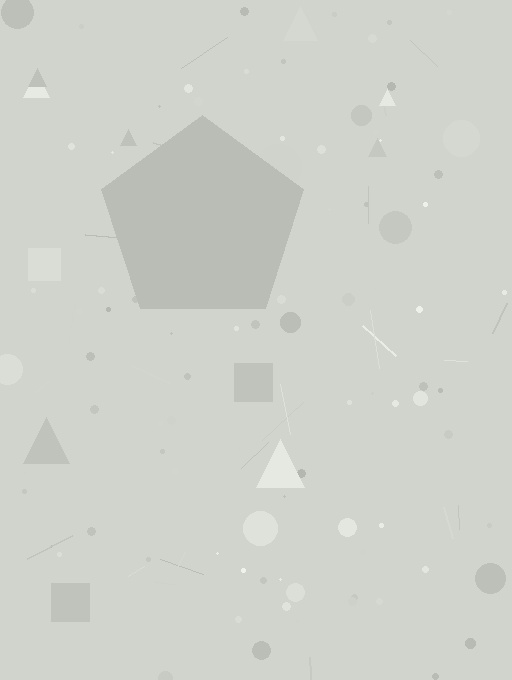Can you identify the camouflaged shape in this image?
The camouflaged shape is a pentagon.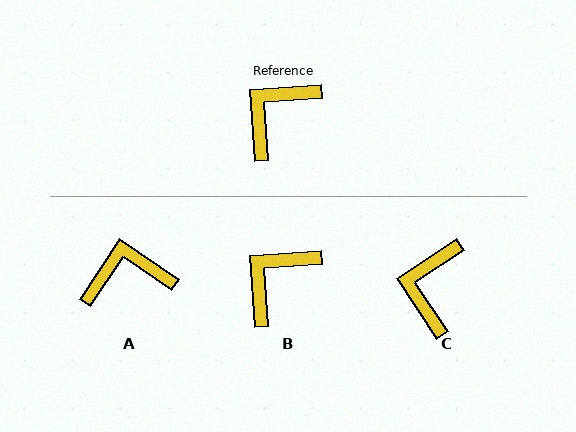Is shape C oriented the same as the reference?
No, it is off by about 29 degrees.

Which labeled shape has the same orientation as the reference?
B.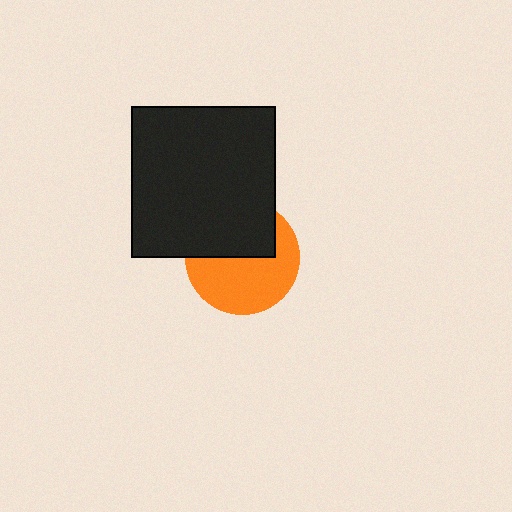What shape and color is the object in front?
The object in front is a black rectangle.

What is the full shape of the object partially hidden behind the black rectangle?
The partially hidden object is an orange circle.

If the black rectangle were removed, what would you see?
You would see the complete orange circle.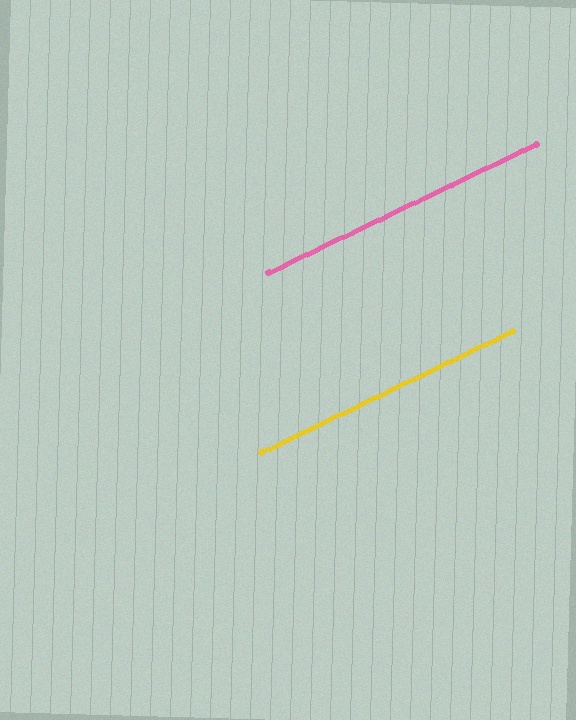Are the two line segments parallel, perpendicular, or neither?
Parallel — their directions differ by only 0.0°.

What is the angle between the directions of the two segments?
Approximately 0 degrees.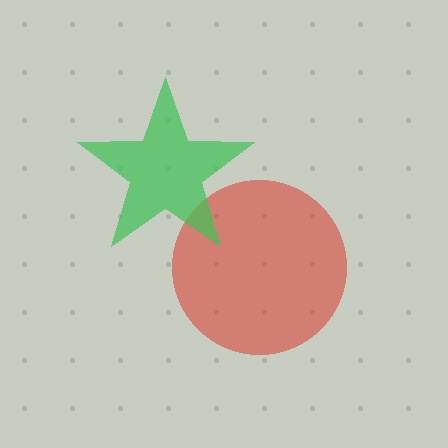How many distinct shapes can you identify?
There are 2 distinct shapes: a red circle, a green star.